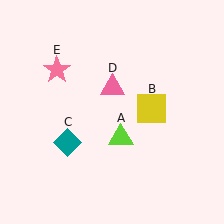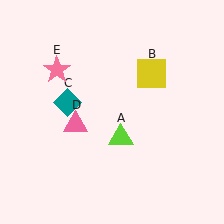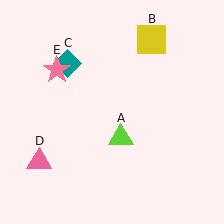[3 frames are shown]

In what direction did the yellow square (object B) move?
The yellow square (object B) moved up.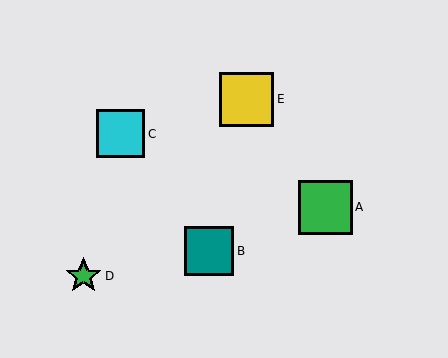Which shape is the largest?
The green square (labeled A) is the largest.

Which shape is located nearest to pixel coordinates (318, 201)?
The green square (labeled A) at (325, 207) is nearest to that location.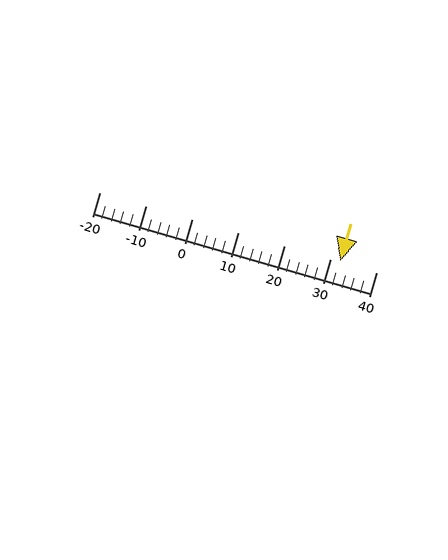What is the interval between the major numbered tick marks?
The major tick marks are spaced 10 units apart.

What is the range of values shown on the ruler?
The ruler shows values from -20 to 40.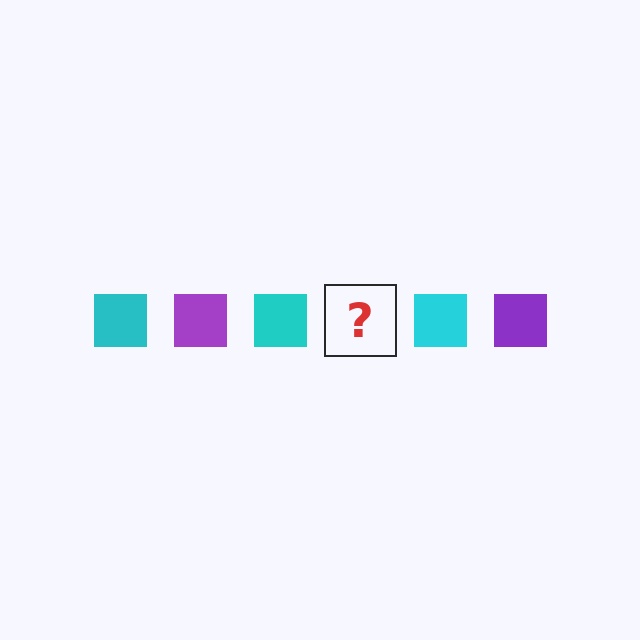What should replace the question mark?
The question mark should be replaced with a purple square.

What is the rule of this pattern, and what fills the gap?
The rule is that the pattern cycles through cyan, purple squares. The gap should be filled with a purple square.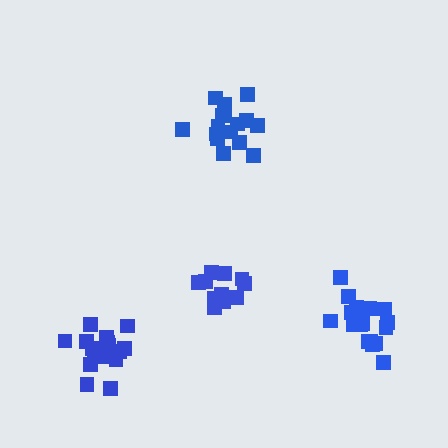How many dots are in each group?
Group 1: 14 dots, Group 2: 18 dots, Group 3: 17 dots, Group 4: 17 dots (66 total).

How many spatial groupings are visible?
There are 4 spatial groupings.